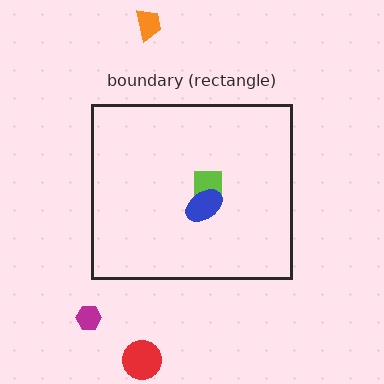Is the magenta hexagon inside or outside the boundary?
Outside.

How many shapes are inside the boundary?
2 inside, 3 outside.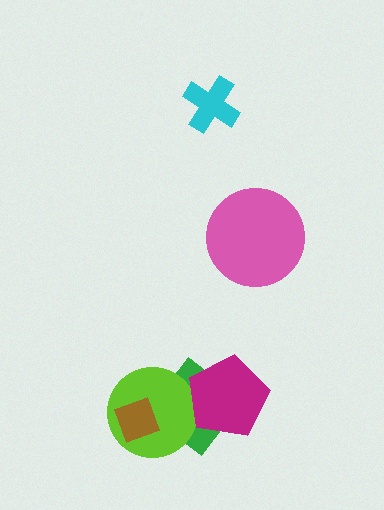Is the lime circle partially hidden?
Yes, it is partially covered by another shape.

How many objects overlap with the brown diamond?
2 objects overlap with the brown diamond.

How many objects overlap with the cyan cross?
0 objects overlap with the cyan cross.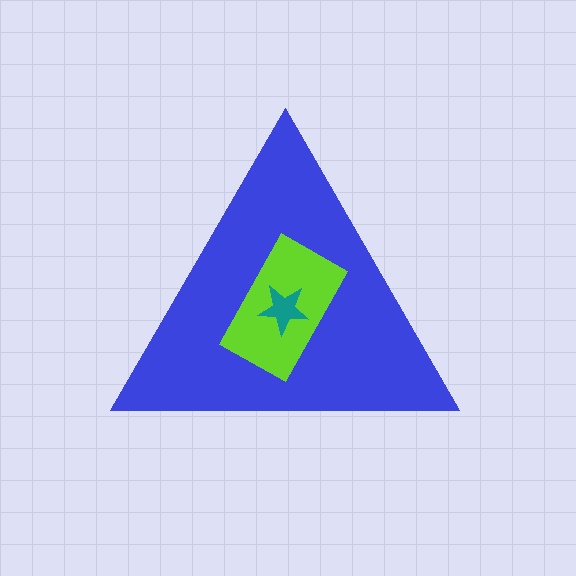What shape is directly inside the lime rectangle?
The teal star.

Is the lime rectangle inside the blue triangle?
Yes.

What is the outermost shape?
The blue triangle.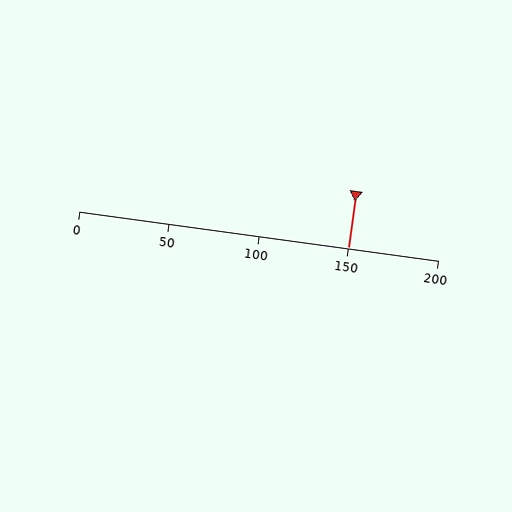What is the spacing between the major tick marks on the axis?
The major ticks are spaced 50 apart.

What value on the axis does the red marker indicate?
The marker indicates approximately 150.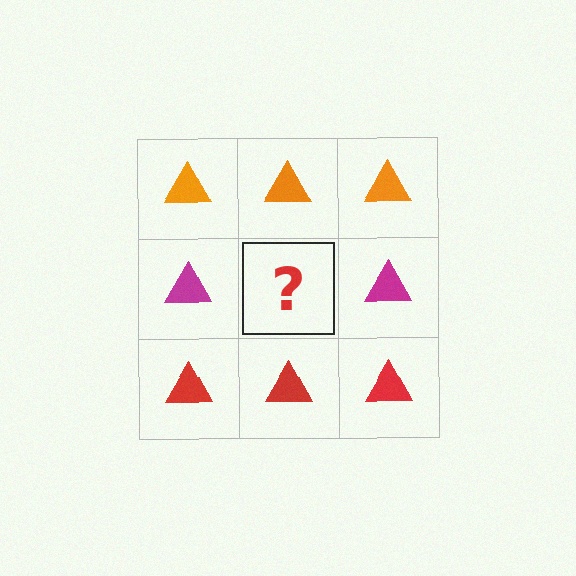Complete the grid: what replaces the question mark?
The question mark should be replaced with a magenta triangle.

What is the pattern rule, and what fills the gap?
The rule is that each row has a consistent color. The gap should be filled with a magenta triangle.